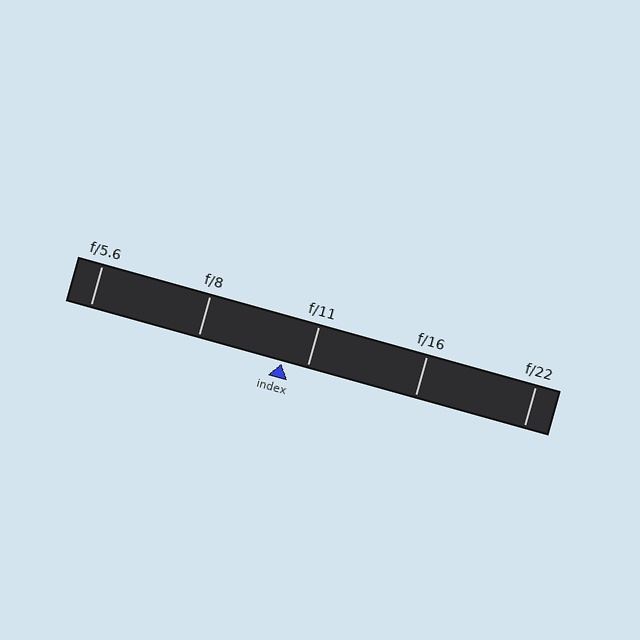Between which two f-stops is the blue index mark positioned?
The index mark is between f/8 and f/11.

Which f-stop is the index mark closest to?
The index mark is closest to f/11.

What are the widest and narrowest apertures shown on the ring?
The widest aperture shown is f/5.6 and the narrowest is f/22.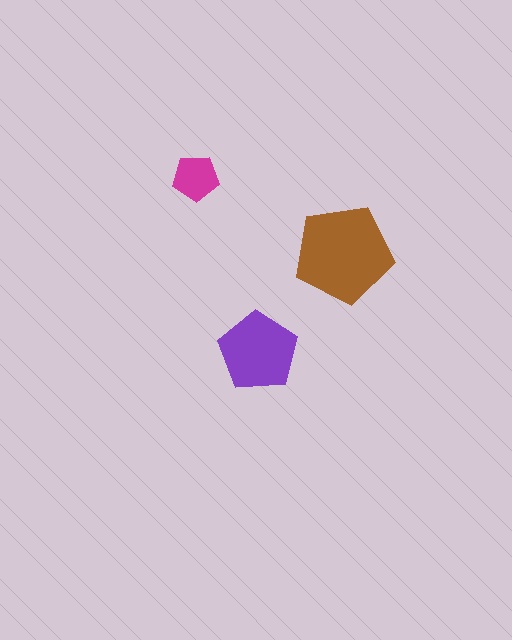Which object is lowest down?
The purple pentagon is bottommost.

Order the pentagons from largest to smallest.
the brown one, the purple one, the magenta one.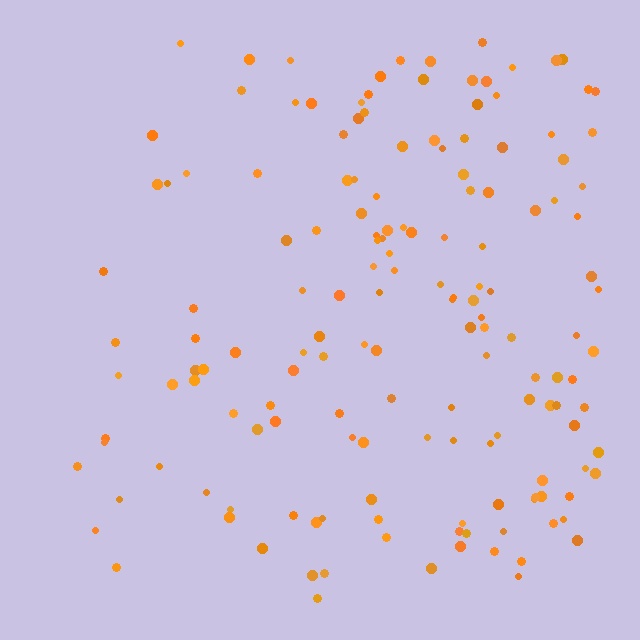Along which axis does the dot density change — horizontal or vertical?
Horizontal.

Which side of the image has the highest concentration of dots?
The right.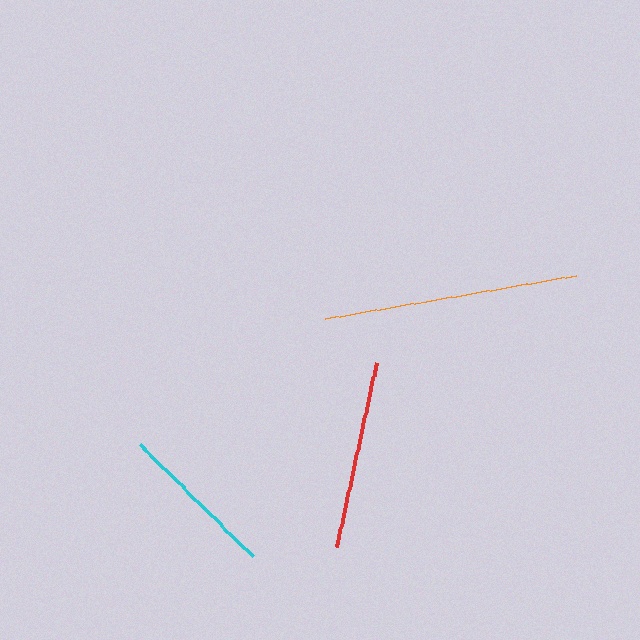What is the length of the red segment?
The red segment is approximately 188 pixels long.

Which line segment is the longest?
The orange line is the longest at approximately 255 pixels.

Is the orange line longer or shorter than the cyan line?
The orange line is longer than the cyan line.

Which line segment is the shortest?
The cyan line is the shortest at approximately 159 pixels.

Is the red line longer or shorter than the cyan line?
The red line is longer than the cyan line.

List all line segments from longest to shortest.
From longest to shortest: orange, red, cyan.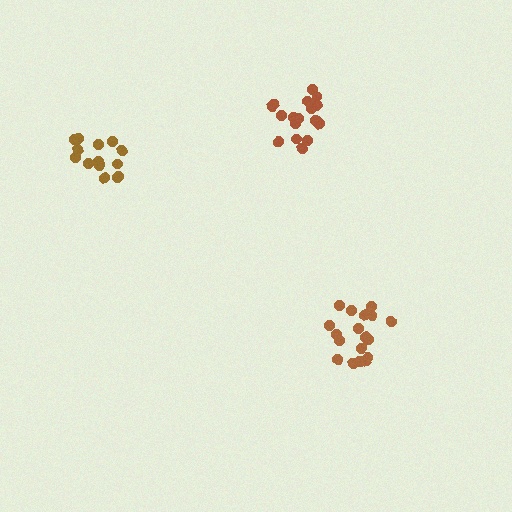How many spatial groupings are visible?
There are 3 spatial groupings.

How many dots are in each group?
Group 1: 18 dots, Group 2: 14 dots, Group 3: 17 dots (49 total).